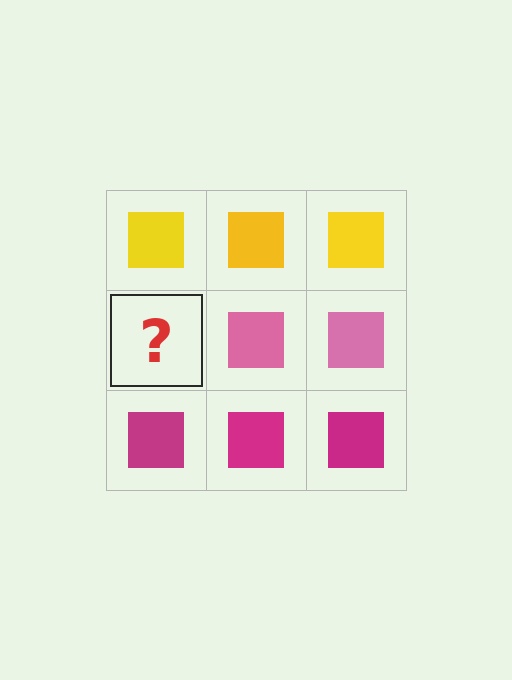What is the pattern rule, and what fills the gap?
The rule is that each row has a consistent color. The gap should be filled with a pink square.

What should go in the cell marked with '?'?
The missing cell should contain a pink square.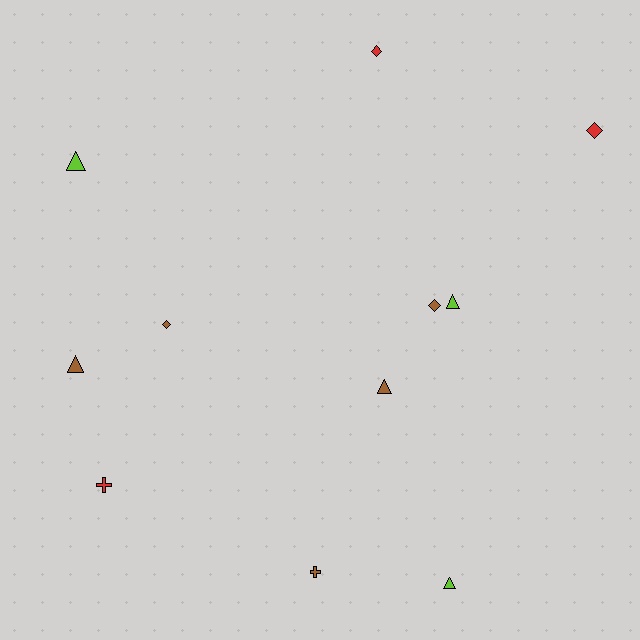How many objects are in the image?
There are 11 objects.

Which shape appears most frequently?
Triangle, with 5 objects.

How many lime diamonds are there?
There are no lime diamonds.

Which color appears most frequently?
Brown, with 5 objects.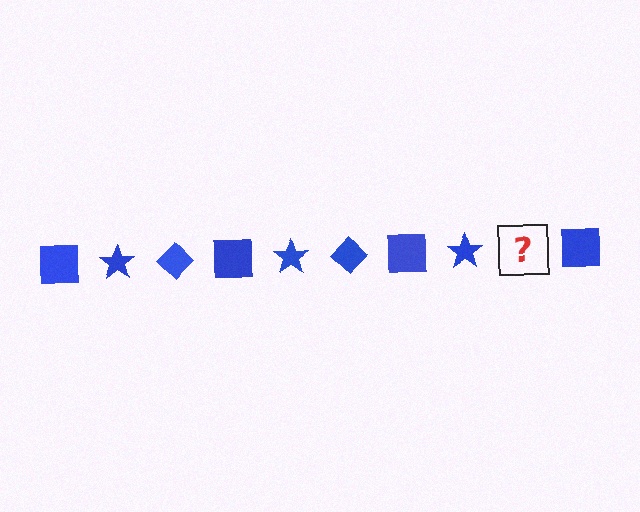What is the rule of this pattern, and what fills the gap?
The rule is that the pattern cycles through square, star, diamond shapes in blue. The gap should be filled with a blue diamond.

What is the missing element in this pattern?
The missing element is a blue diamond.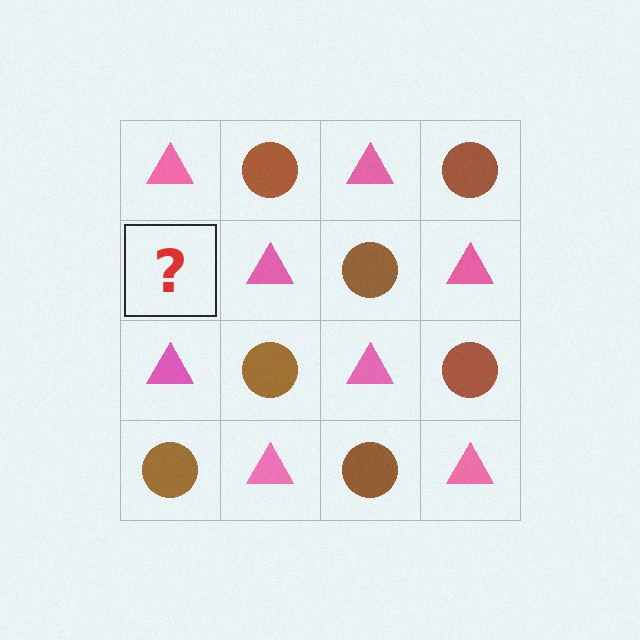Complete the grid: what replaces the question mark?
The question mark should be replaced with a brown circle.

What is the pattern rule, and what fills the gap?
The rule is that it alternates pink triangle and brown circle in a checkerboard pattern. The gap should be filled with a brown circle.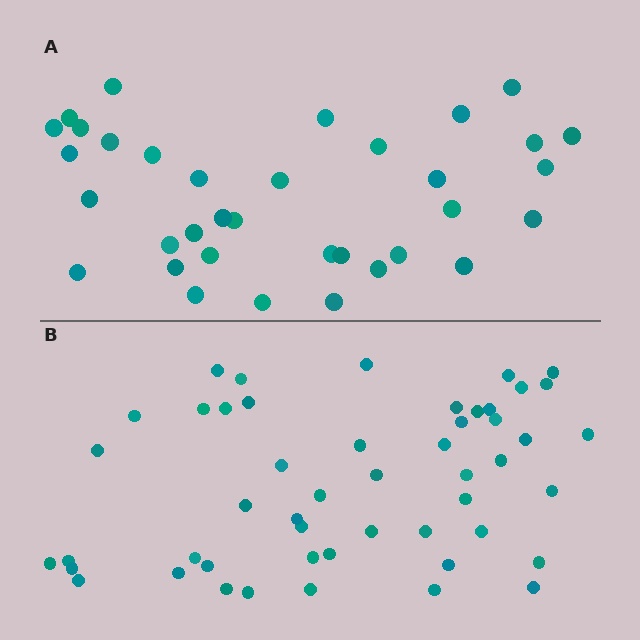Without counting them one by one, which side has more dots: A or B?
Region B (the bottom region) has more dots.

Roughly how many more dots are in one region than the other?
Region B has approximately 15 more dots than region A.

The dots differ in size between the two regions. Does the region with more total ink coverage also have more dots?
No. Region A has more total ink coverage because its dots are larger, but region B actually contains more individual dots. Total area can be misleading — the number of items is what matters here.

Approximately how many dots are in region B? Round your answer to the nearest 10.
About 50 dots.